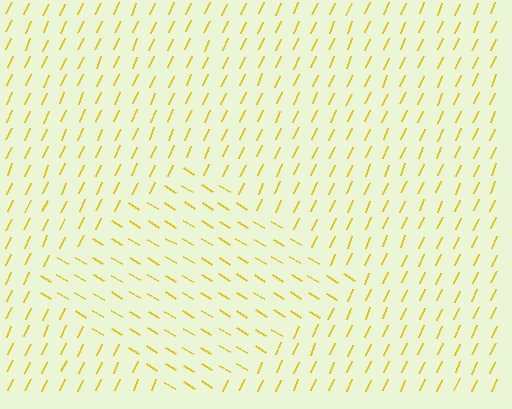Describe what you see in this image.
The image is filled with small yellow line segments. A diamond region in the image has lines oriented differently from the surrounding lines, creating a visible texture boundary.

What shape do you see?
I see a diamond.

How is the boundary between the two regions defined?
The boundary is defined purely by a change in line orientation (approximately 83 degrees difference). All lines are the same color and thickness.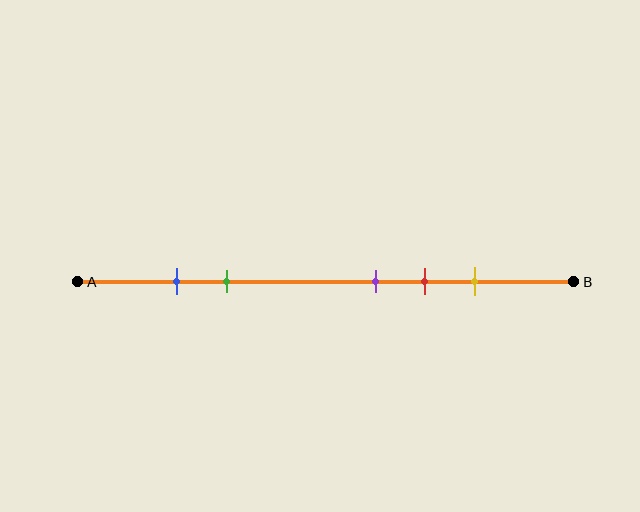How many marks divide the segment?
There are 5 marks dividing the segment.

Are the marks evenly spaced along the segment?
No, the marks are not evenly spaced.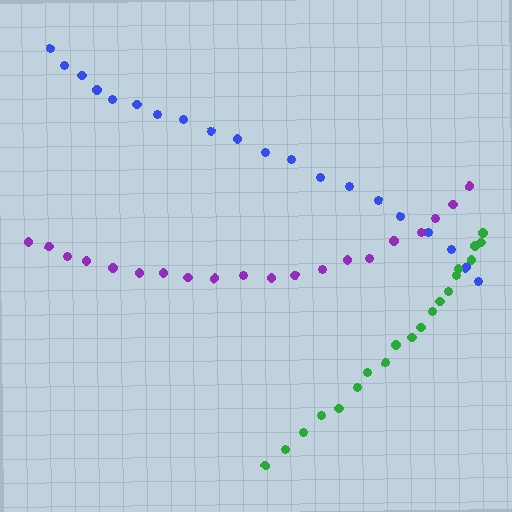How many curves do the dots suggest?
There are 3 distinct paths.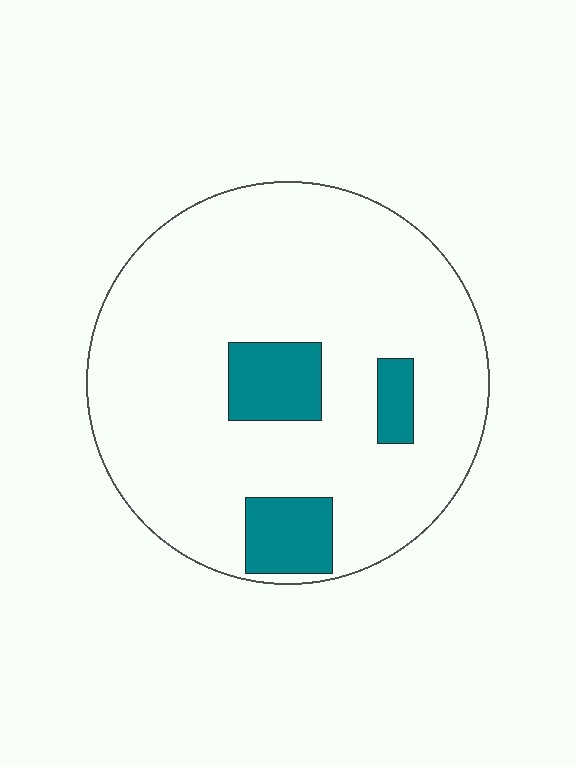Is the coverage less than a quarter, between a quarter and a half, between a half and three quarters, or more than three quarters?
Less than a quarter.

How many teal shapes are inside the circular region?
3.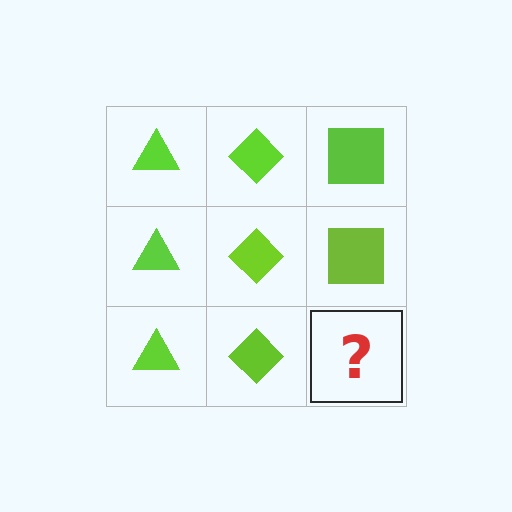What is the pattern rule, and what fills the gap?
The rule is that each column has a consistent shape. The gap should be filled with a lime square.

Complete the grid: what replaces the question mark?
The question mark should be replaced with a lime square.